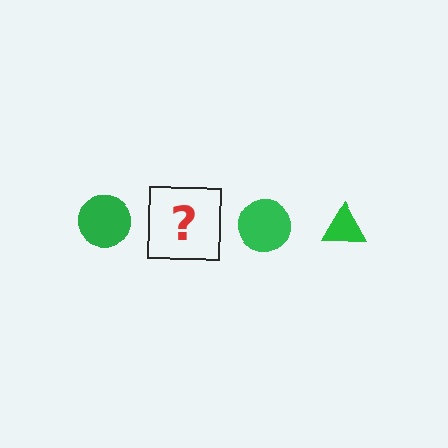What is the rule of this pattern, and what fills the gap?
The rule is that the pattern cycles through circle, triangle shapes in green. The gap should be filled with a green triangle.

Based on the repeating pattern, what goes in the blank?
The blank should be a green triangle.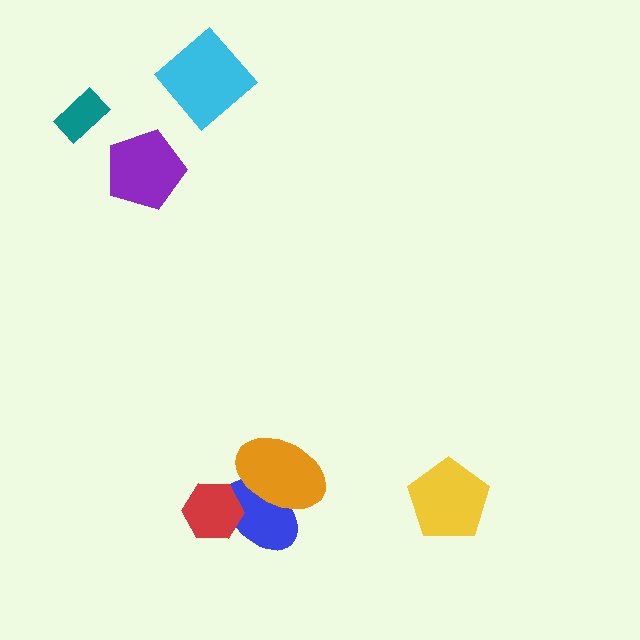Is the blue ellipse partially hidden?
Yes, it is partially covered by another shape.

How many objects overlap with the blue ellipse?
2 objects overlap with the blue ellipse.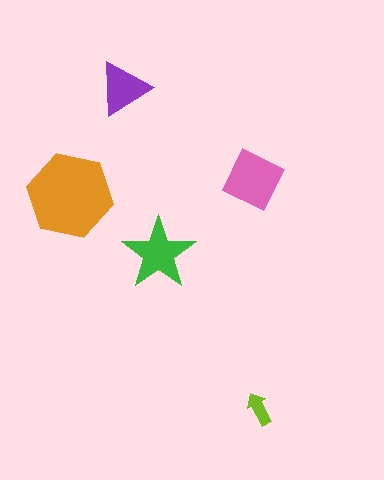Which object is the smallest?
The lime arrow.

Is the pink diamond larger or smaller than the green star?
Larger.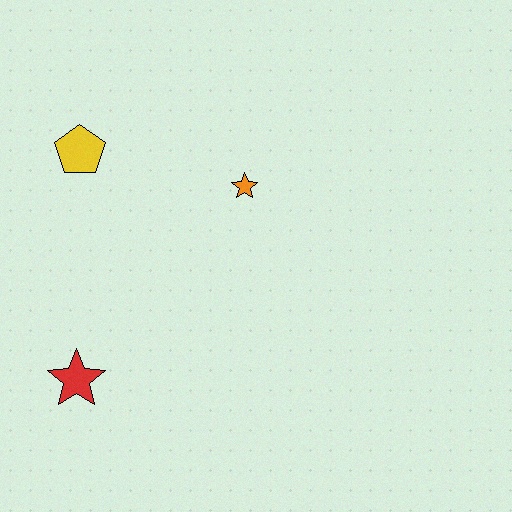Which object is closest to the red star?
The yellow pentagon is closest to the red star.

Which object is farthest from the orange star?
The red star is farthest from the orange star.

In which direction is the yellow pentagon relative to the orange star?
The yellow pentagon is to the left of the orange star.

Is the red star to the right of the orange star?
No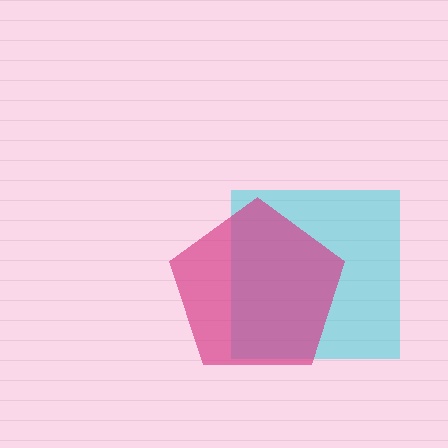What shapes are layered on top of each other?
The layered shapes are: a cyan square, a magenta pentagon.